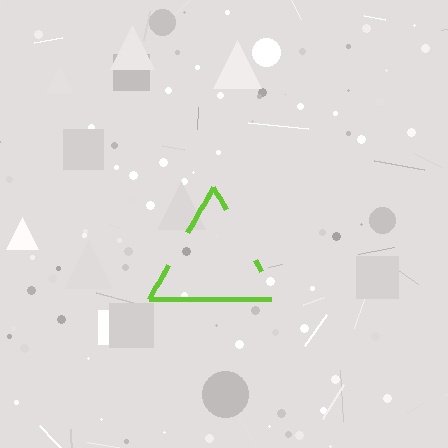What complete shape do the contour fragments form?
The contour fragments form a triangle.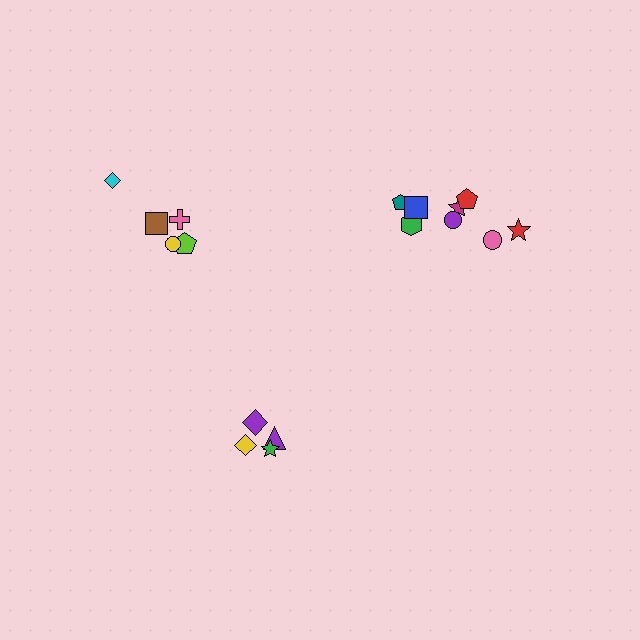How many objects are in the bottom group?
There are 4 objects.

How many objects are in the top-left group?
There are 5 objects.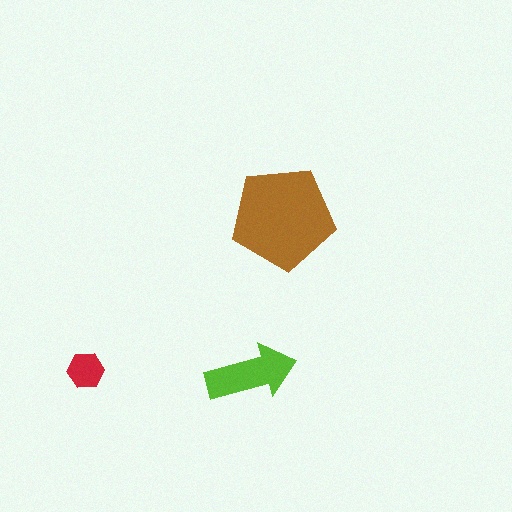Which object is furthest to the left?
The red hexagon is leftmost.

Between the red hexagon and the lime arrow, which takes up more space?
The lime arrow.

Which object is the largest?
The brown pentagon.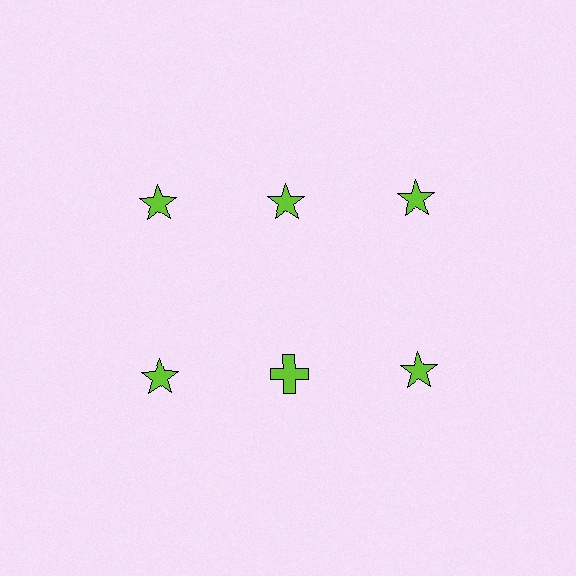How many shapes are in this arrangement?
There are 6 shapes arranged in a grid pattern.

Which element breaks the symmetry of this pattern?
The lime cross in the second row, second from left column breaks the symmetry. All other shapes are lime stars.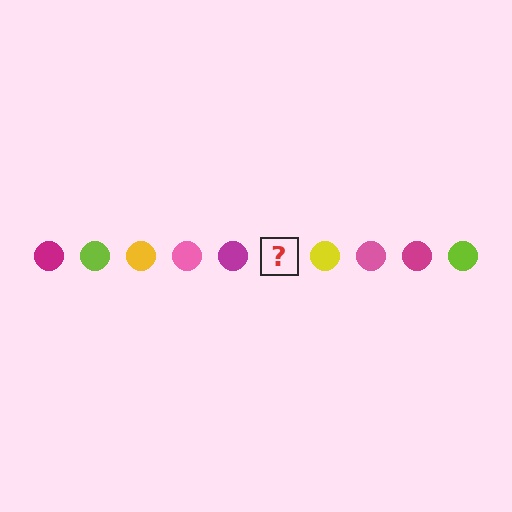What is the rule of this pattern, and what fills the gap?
The rule is that the pattern cycles through magenta, lime, yellow, pink circles. The gap should be filled with a lime circle.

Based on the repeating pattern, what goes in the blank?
The blank should be a lime circle.